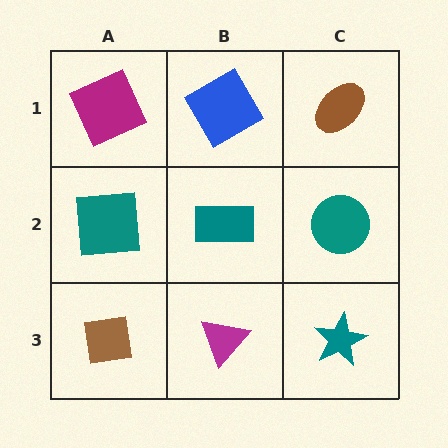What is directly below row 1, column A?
A teal square.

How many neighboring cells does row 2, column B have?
4.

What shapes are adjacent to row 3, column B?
A teal rectangle (row 2, column B), a brown square (row 3, column A), a teal star (row 3, column C).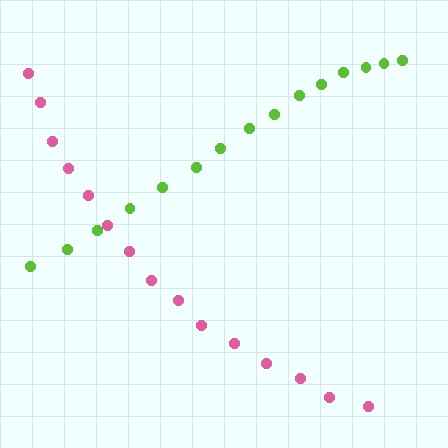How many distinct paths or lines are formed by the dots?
There are 2 distinct paths.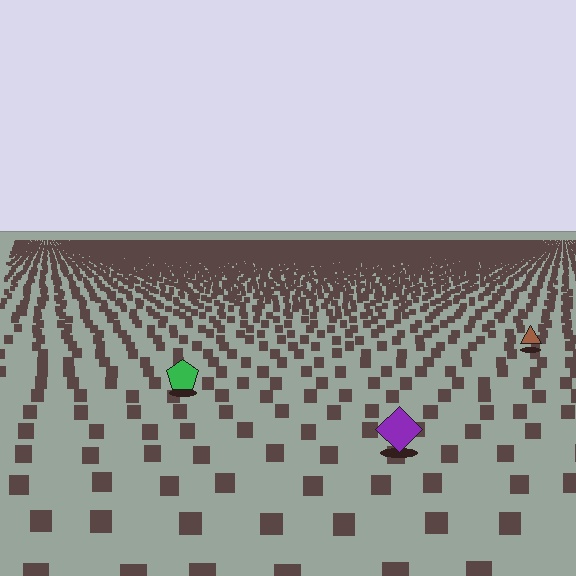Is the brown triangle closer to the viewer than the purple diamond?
No. The purple diamond is closer — you can tell from the texture gradient: the ground texture is coarser near it.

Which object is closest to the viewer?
The purple diamond is closest. The texture marks near it are larger and more spread out.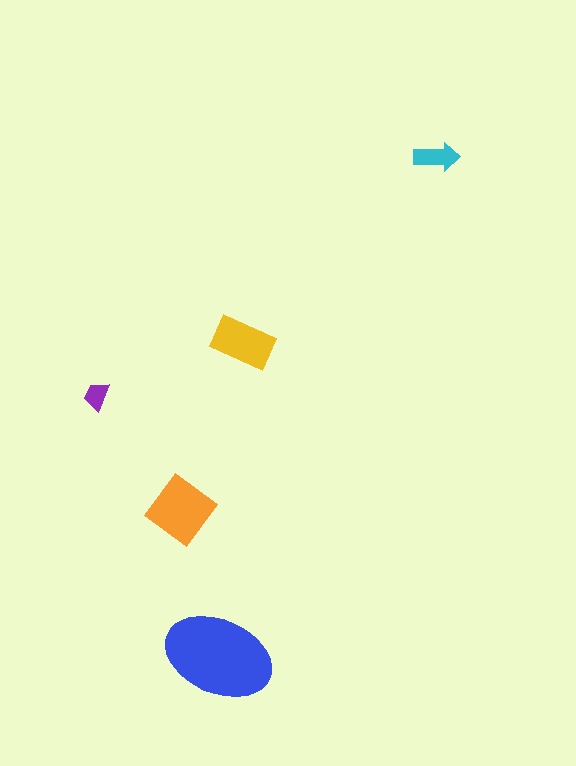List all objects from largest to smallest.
The blue ellipse, the orange diamond, the yellow rectangle, the cyan arrow, the purple trapezoid.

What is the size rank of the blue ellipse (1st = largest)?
1st.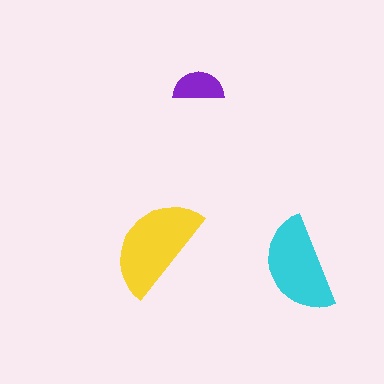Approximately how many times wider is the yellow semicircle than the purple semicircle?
About 2 times wider.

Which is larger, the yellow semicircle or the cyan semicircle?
The yellow one.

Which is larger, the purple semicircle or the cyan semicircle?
The cyan one.